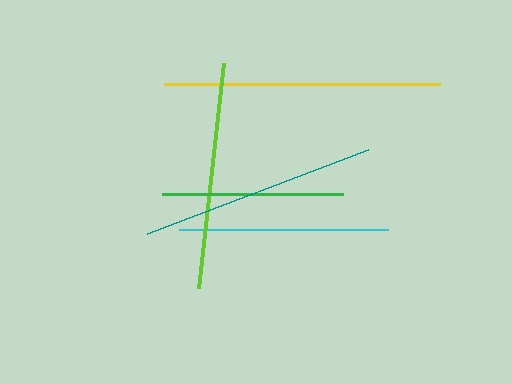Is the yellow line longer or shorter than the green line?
The yellow line is longer than the green line.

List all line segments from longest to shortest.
From longest to shortest: yellow, teal, lime, cyan, green.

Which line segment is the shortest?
The green line is the shortest at approximately 182 pixels.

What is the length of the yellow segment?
The yellow segment is approximately 276 pixels long.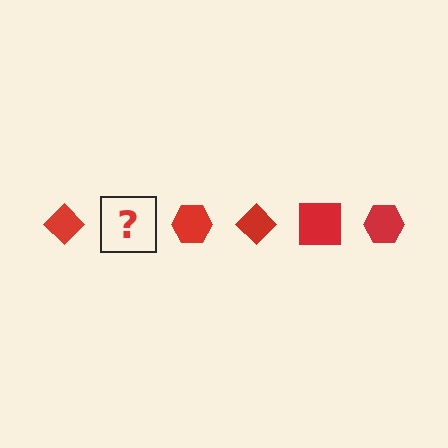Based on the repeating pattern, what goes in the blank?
The blank should be a red square.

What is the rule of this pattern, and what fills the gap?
The rule is that the pattern cycles through diamond, square, hexagon shapes in red. The gap should be filled with a red square.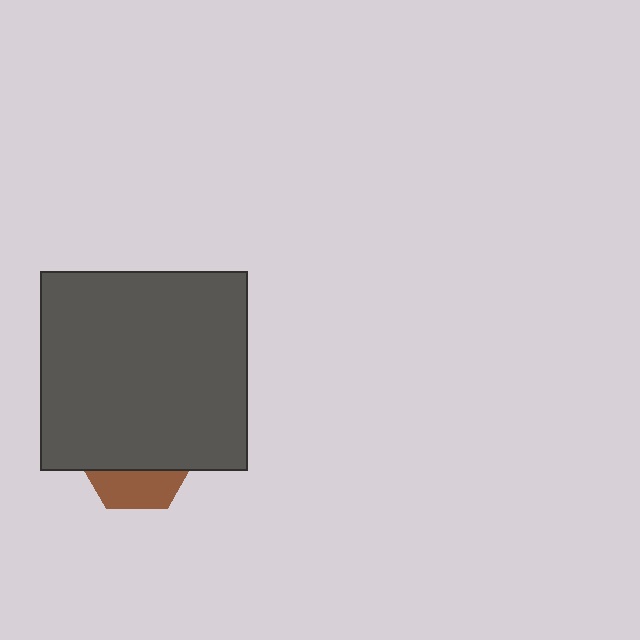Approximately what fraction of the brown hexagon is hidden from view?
Roughly 68% of the brown hexagon is hidden behind the dark gray rectangle.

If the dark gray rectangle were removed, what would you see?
You would see the complete brown hexagon.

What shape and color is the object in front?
The object in front is a dark gray rectangle.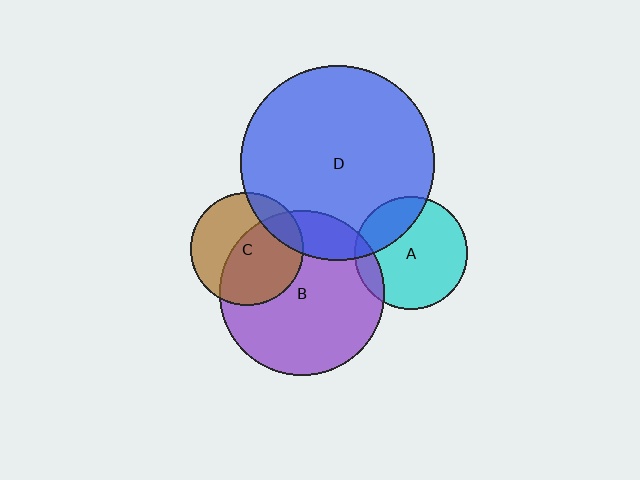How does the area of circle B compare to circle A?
Approximately 2.1 times.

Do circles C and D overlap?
Yes.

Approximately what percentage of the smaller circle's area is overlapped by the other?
Approximately 15%.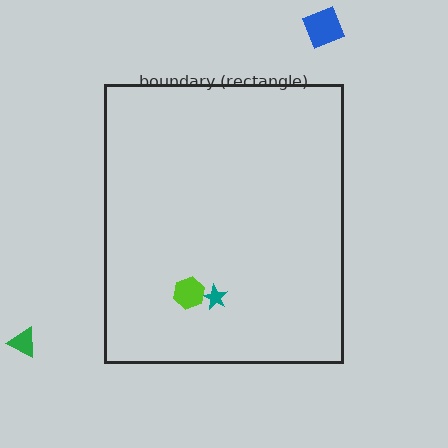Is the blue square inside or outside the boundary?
Outside.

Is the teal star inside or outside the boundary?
Inside.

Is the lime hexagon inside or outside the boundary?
Inside.